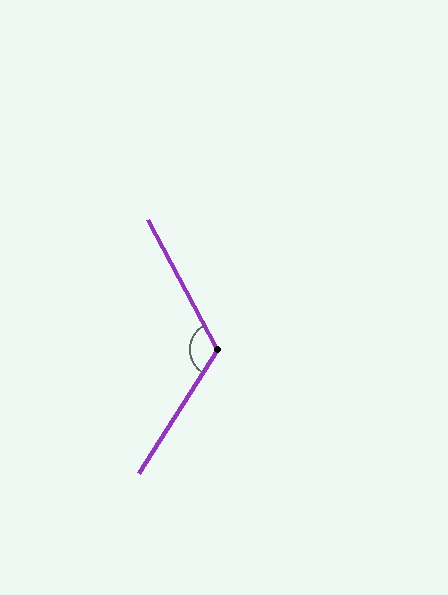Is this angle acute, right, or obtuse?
It is obtuse.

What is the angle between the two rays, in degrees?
Approximately 119 degrees.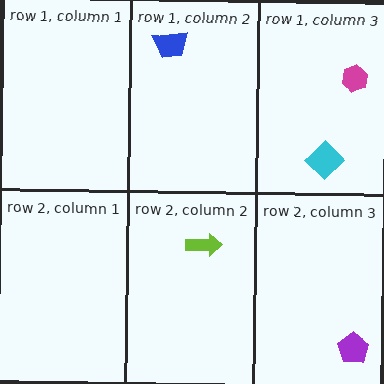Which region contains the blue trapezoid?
The row 1, column 2 region.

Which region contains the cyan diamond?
The row 1, column 3 region.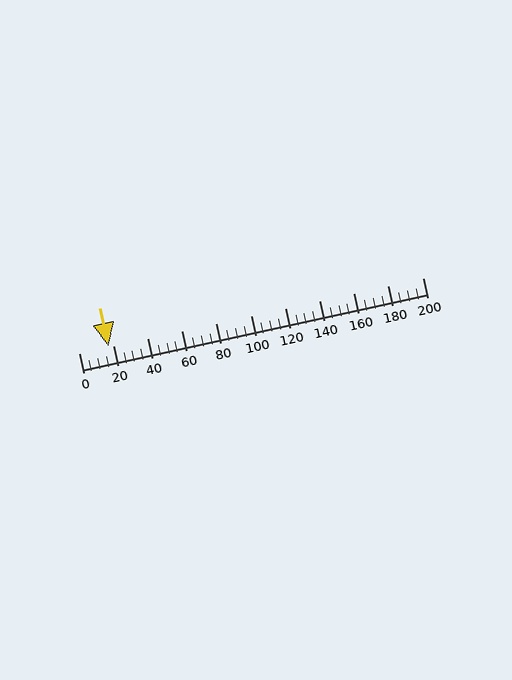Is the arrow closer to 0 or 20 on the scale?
The arrow is closer to 20.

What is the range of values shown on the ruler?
The ruler shows values from 0 to 200.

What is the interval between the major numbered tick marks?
The major tick marks are spaced 20 units apart.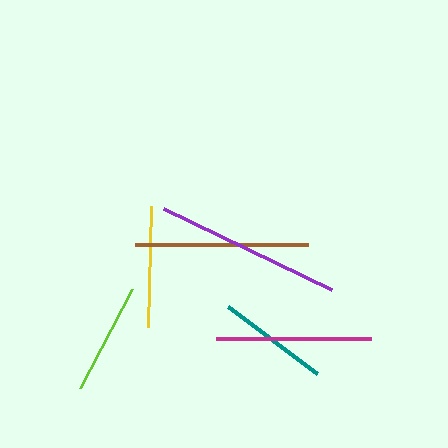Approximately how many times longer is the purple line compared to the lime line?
The purple line is approximately 1.7 times the length of the lime line.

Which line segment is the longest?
The purple line is the longest at approximately 186 pixels.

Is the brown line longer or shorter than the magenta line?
The brown line is longer than the magenta line.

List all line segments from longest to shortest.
From longest to shortest: purple, brown, magenta, yellow, lime, teal.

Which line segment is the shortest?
The teal line is the shortest at approximately 111 pixels.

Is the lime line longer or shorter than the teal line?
The lime line is longer than the teal line.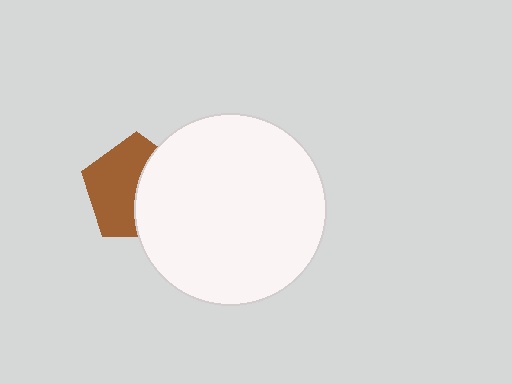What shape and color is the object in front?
The object in front is a white circle.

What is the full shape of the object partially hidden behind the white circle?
The partially hidden object is a brown pentagon.